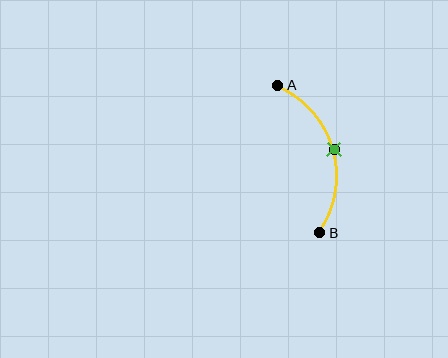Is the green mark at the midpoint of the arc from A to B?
Yes. The green mark lies on the arc at equal arc-length from both A and B — it is the arc midpoint.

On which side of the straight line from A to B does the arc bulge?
The arc bulges to the right of the straight line connecting A and B.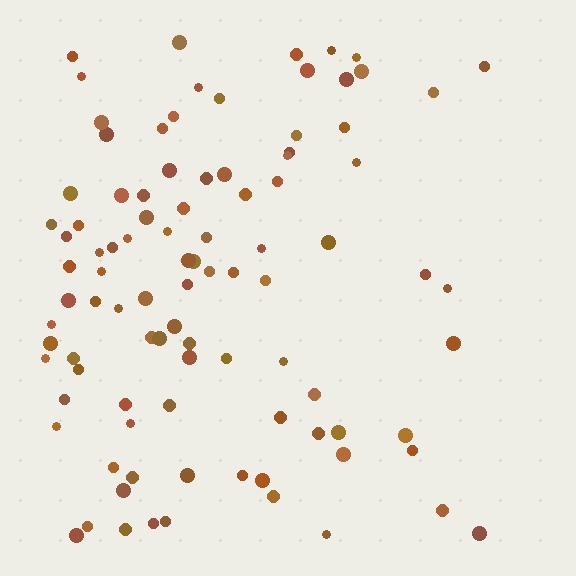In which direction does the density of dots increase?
From right to left, with the left side densest.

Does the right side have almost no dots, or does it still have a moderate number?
Still a moderate number, just noticeably fewer than the left.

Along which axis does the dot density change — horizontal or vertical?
Horizontal.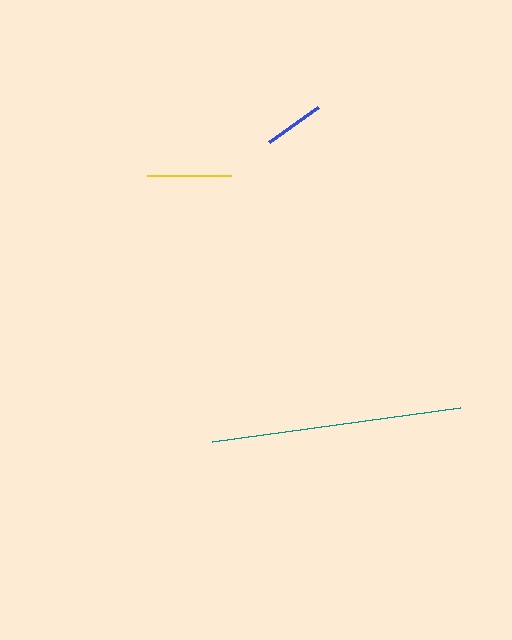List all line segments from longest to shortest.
From longest to shortest: teal, yellow, blue.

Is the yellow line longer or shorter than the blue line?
The yellow line is longer than the blue line.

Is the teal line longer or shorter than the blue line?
The teal line is longer than the blue line.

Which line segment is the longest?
The teal line is the longest at approximately 251 pixels.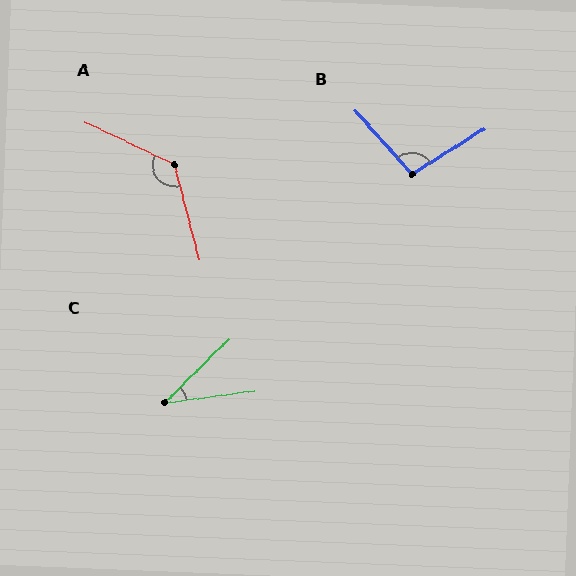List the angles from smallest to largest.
C (37°), B (100°), A (130°).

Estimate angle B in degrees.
Approximately 100 degrees.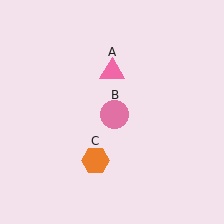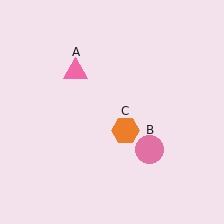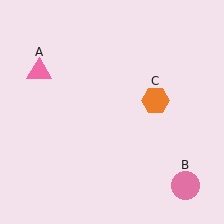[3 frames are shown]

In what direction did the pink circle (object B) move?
The pink circle (object B) moved down and to the right.